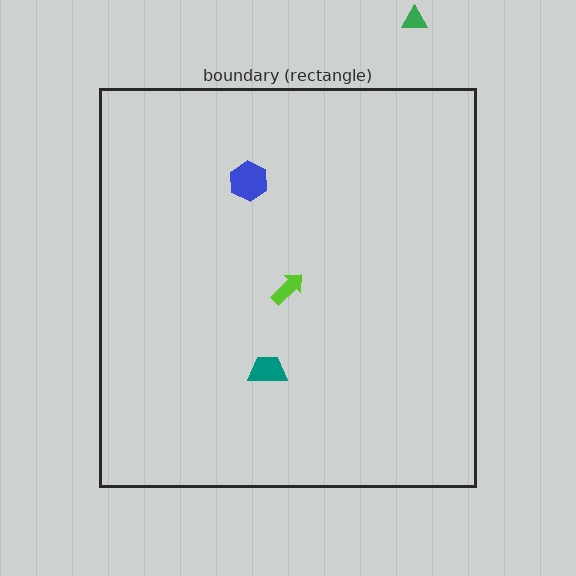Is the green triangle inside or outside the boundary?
Outside.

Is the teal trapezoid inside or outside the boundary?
Inside.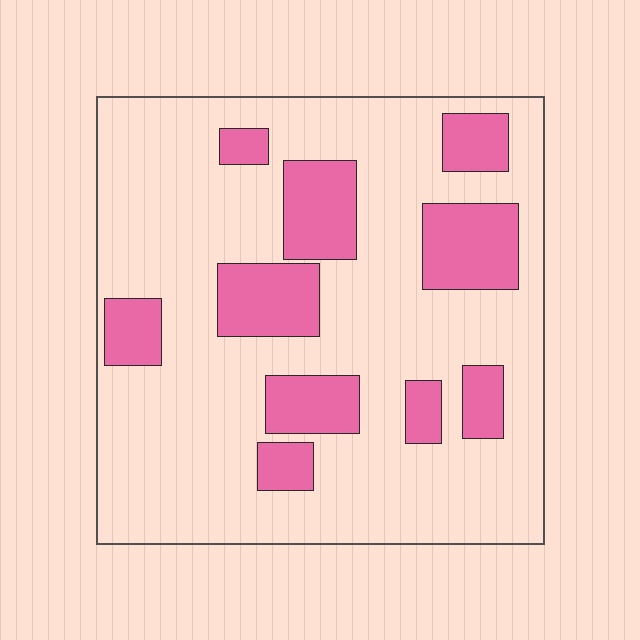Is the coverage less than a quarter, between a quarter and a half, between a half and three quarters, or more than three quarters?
Less than a quarter.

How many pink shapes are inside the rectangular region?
10.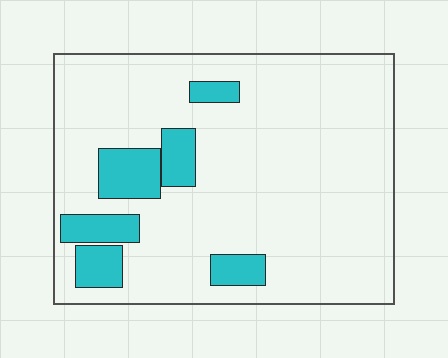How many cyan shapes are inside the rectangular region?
6.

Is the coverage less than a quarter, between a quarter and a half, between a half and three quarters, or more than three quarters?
Less than a quarter.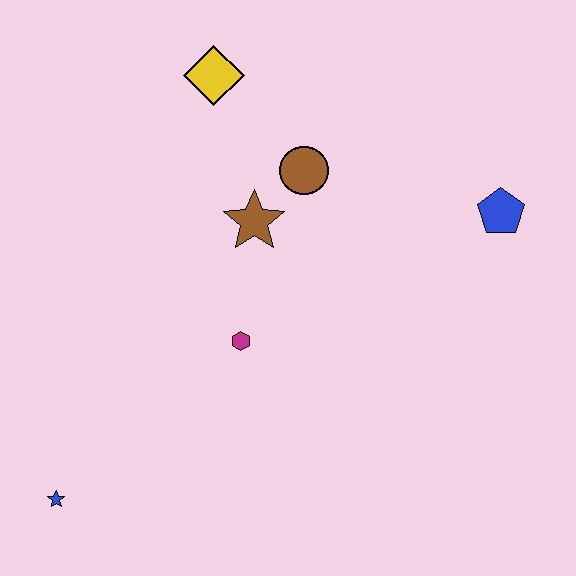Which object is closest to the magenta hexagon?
The brown star is closest to the magenta hexagon.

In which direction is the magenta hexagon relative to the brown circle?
The magenta hexagon is below the brown circle.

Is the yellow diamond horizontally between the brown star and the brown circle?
No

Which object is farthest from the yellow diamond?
The blue star is farthest from the yellow diamond.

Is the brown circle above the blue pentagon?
Yes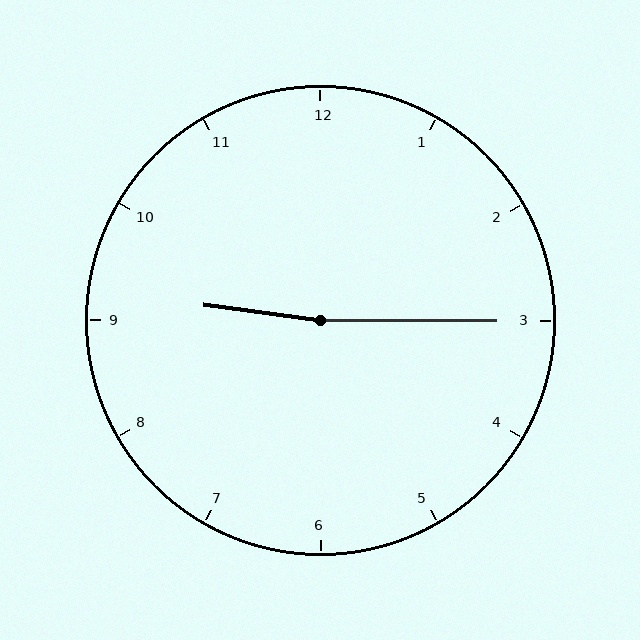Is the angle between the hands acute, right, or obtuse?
It is obtuse.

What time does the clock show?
9:15.